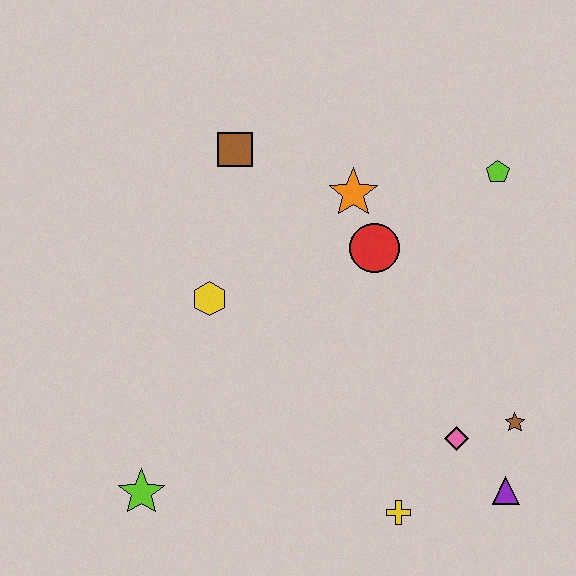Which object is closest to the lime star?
The yellow hexagon is closest to the lime star.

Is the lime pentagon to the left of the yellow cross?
No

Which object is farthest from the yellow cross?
The brown square is farthest from the yellow cross.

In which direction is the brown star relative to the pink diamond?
The brown star is to the right of the pink diamond.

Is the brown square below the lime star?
No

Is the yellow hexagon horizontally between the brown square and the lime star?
Yes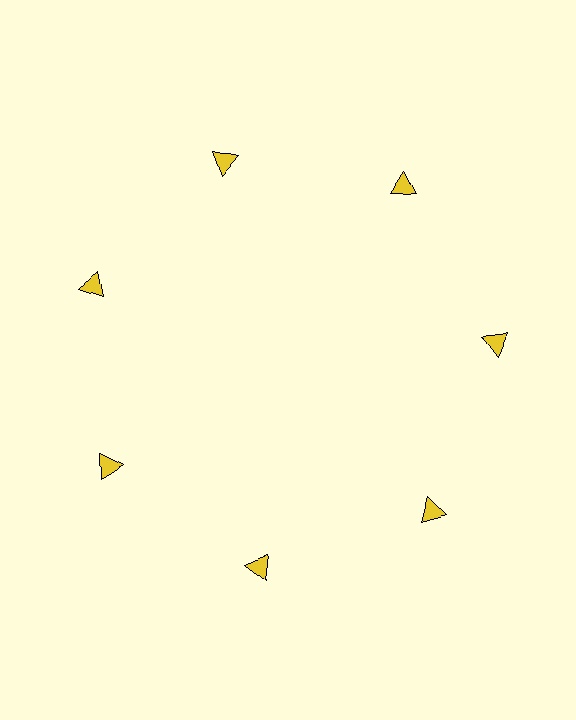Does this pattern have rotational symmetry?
Yes, this pattern has 7-fold rotational symmetry. It looks the same after rotating 51 degrees around the center.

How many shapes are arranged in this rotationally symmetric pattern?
There are 7 shapes, arranged in 7 groups of 1.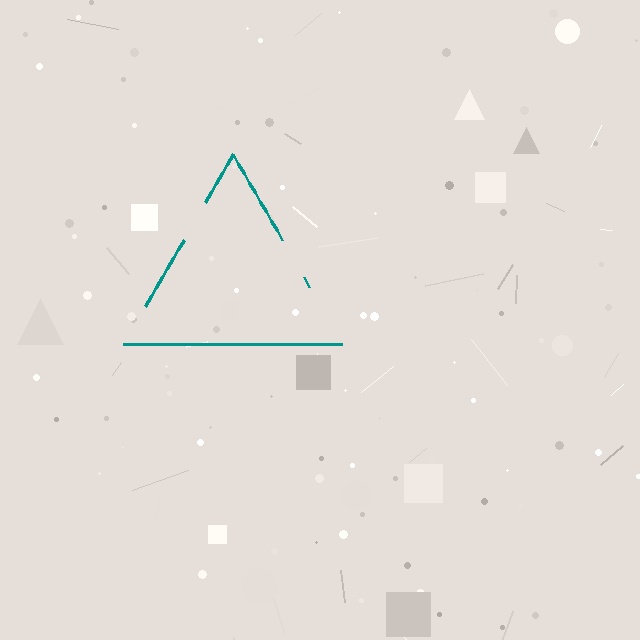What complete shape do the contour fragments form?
The contour fragments form a triangle.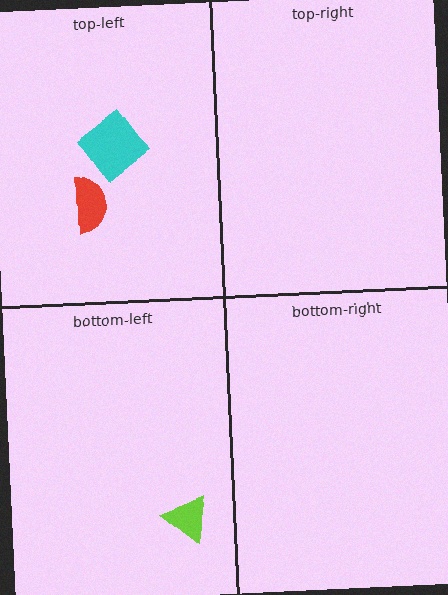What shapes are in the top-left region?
The red semicircle, the cyan diamond.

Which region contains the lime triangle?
The bottom-left region.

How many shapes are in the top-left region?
2.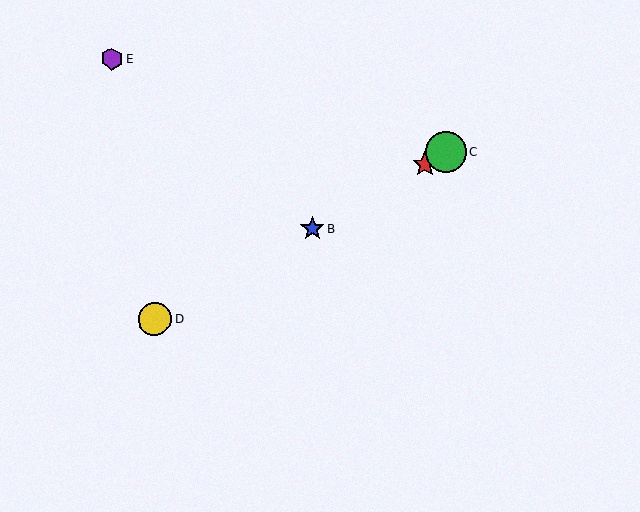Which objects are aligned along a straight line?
Objects A, B, C, D are aligned along a straight line.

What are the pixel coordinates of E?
Object E is at (112, 59).